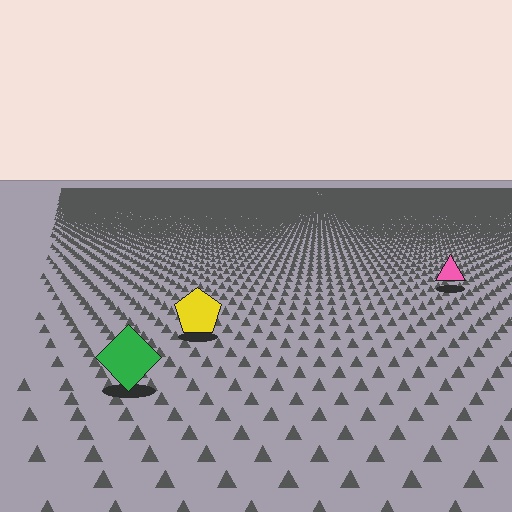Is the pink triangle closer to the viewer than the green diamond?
No. The green diamond is closer — you can tell from the texture gradient: the ground texture is coarser near it.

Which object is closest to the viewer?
The green diamond is closest. The texture marks near it are larger and more spread out.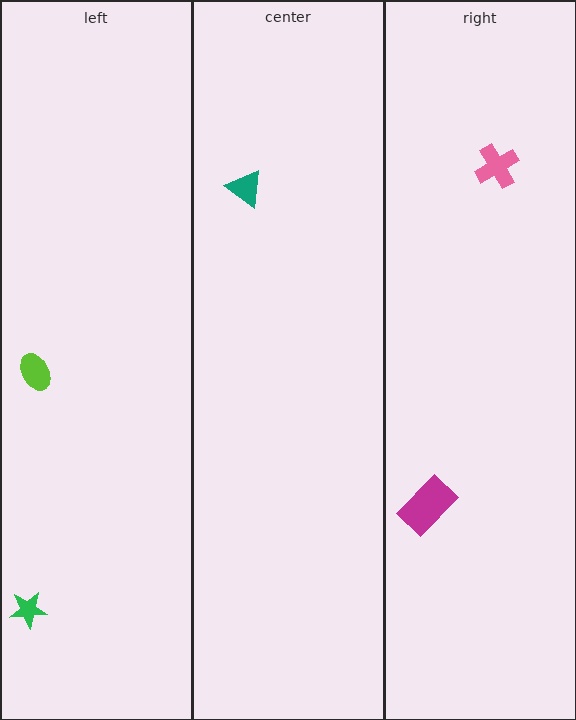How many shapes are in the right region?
2.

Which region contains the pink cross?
The right region.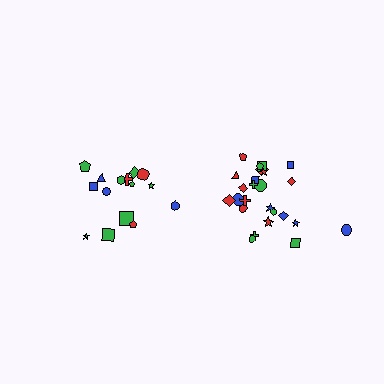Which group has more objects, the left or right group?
The right group.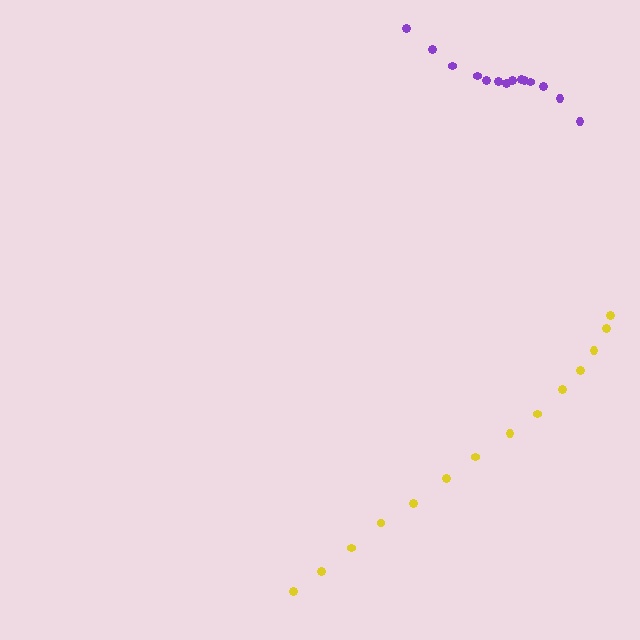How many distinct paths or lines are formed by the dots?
There are 2 distinct paths.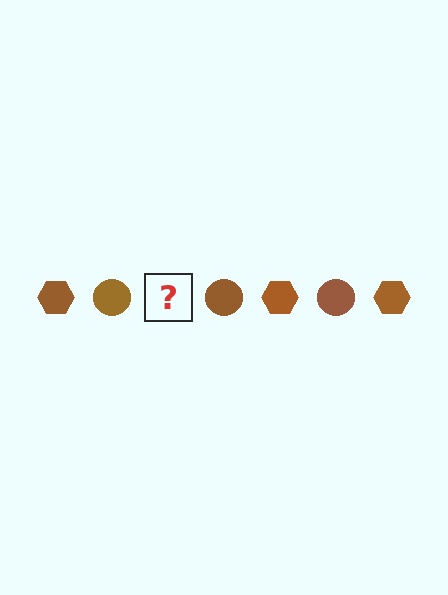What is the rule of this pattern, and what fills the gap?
The rule is that the pattern cycles through hexagon, circle shapes in brown. The gap should be filled with a brown hexagon.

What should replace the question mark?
The question mark should be replaced with a brown hexagon.